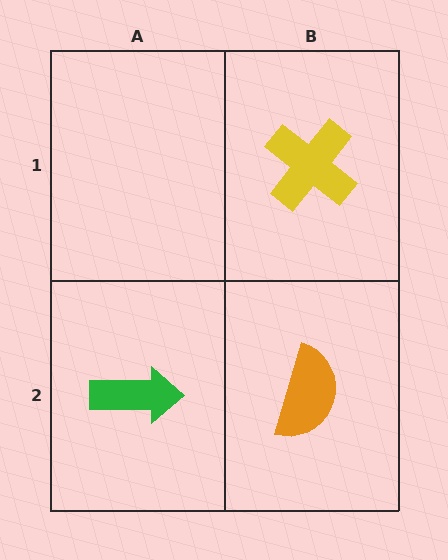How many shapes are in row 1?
1 shape.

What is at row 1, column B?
A yellow cross.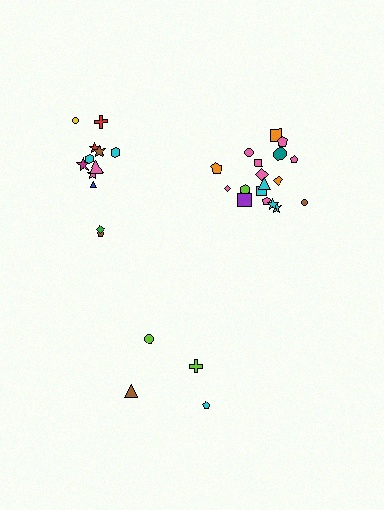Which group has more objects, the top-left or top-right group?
The top-right group.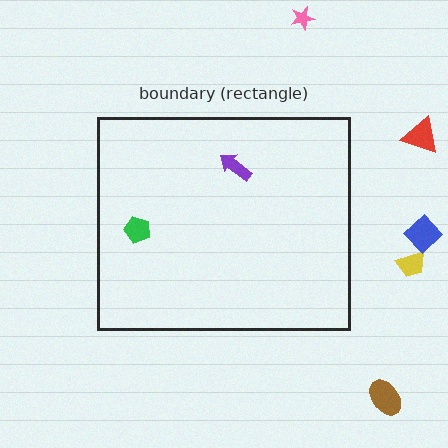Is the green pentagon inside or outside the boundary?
Inside.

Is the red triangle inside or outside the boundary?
Outside.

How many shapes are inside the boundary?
2 inside, 5 outside.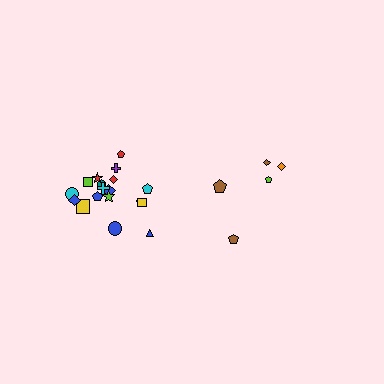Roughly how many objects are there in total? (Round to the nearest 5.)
Roughly 25 objects in total.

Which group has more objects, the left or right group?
The left group.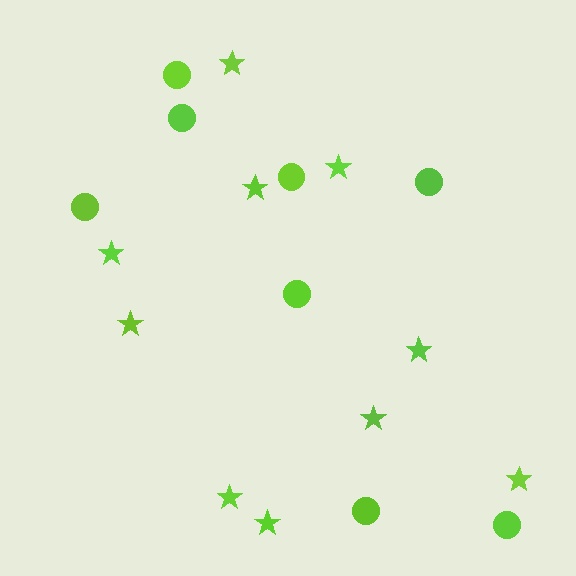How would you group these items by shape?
There are 2 groups: one group of stars (10) and one group of circles (8).